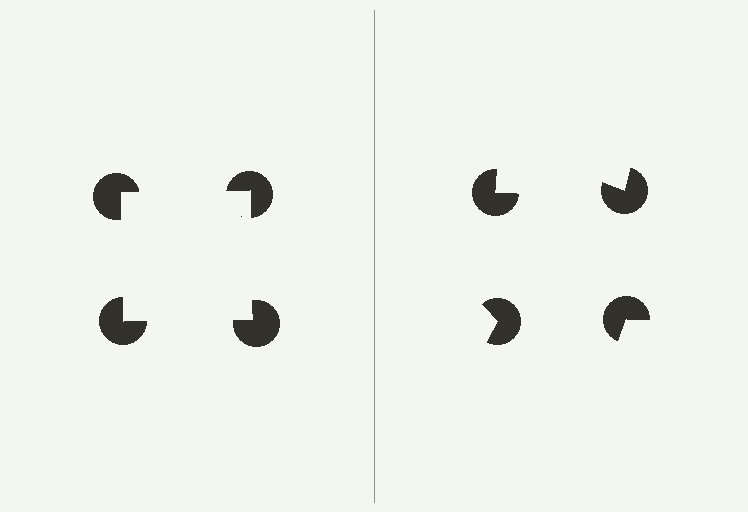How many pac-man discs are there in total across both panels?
8 — 4 on each side.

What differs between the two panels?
The pac-man discs are positioned identically on both sides; only the wedge orientations differ. On the left they align to a square; on the right they are misaligned.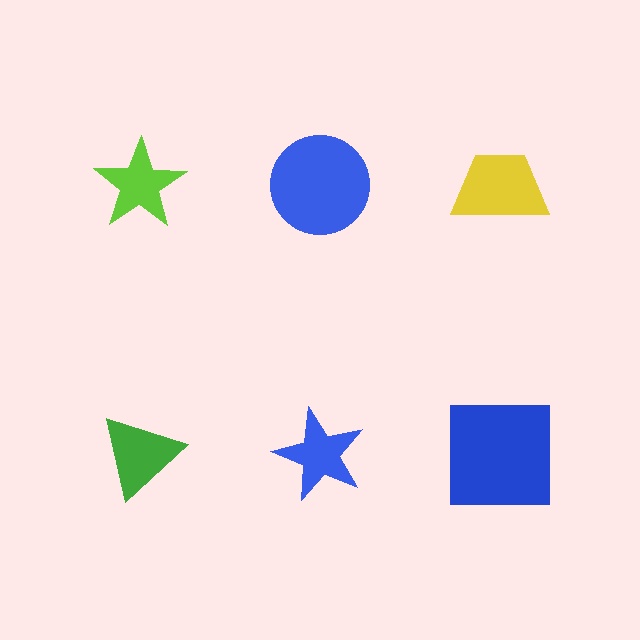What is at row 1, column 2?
A blue circle.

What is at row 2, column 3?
A blue square.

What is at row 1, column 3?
A yellow trapezoid.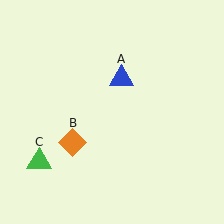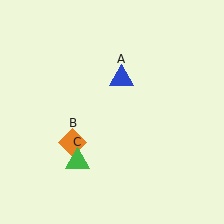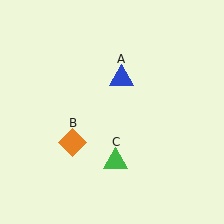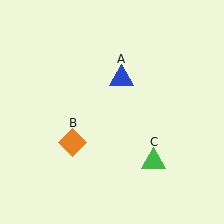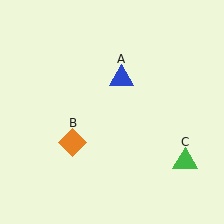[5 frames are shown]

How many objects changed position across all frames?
1 object changed position: green triangle (object C).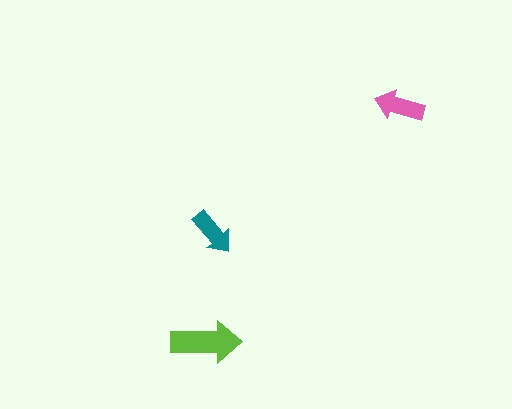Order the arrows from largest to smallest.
the lime one, the pink one, the teal one.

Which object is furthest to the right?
The pink arrow is rightmost.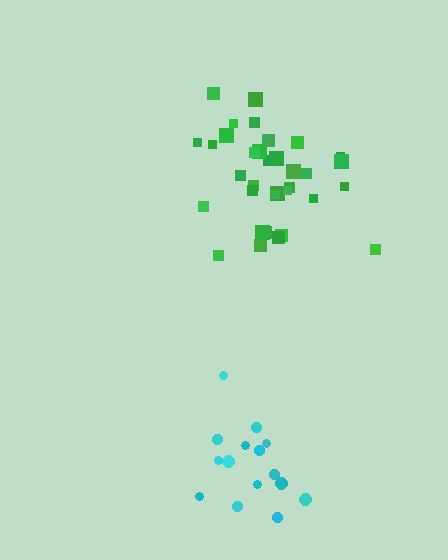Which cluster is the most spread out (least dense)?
Cyan.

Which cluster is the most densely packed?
Green.